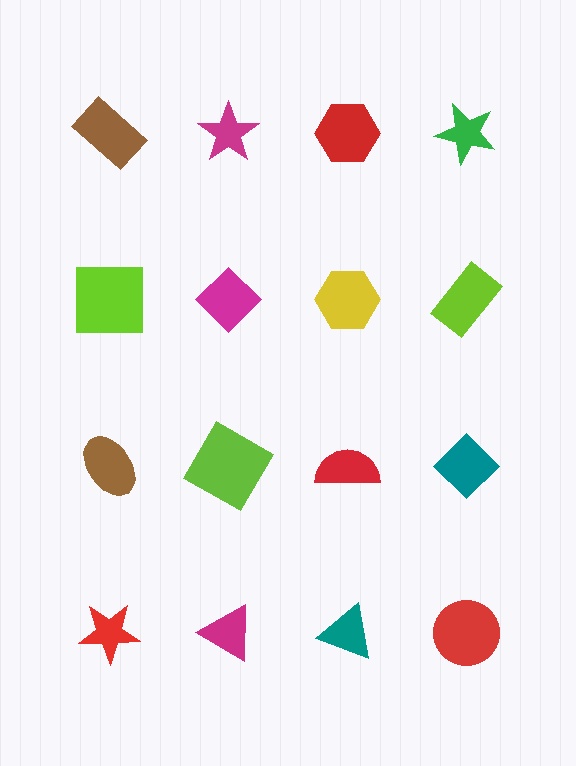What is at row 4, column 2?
A magenta triangle.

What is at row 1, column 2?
A magenta star.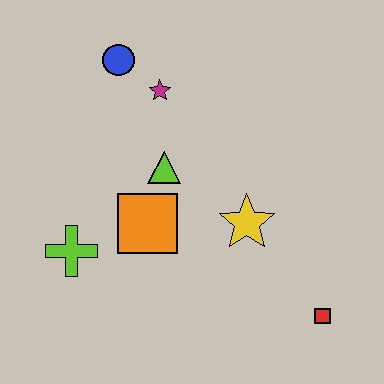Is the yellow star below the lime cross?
No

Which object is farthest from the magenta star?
The red square is farthest from the magenta star.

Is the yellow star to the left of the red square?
Yes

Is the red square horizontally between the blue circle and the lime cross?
No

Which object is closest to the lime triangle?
The orange square is closest to the lime triangle.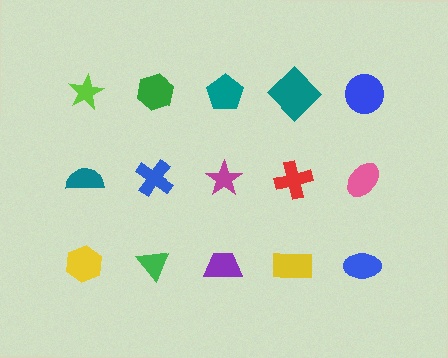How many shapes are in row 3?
5 shapes.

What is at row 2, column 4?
A red cross.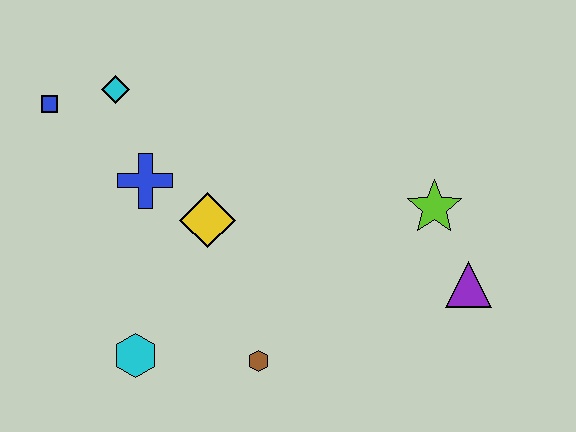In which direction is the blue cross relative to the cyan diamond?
The blue cross is below the cyan diamond.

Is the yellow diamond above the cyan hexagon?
Yes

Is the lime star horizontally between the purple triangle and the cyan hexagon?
Yes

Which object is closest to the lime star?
The purple triangle is closest to the lime star.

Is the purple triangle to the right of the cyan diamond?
Yes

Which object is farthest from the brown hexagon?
The blue square is farthest from the brown hexagon.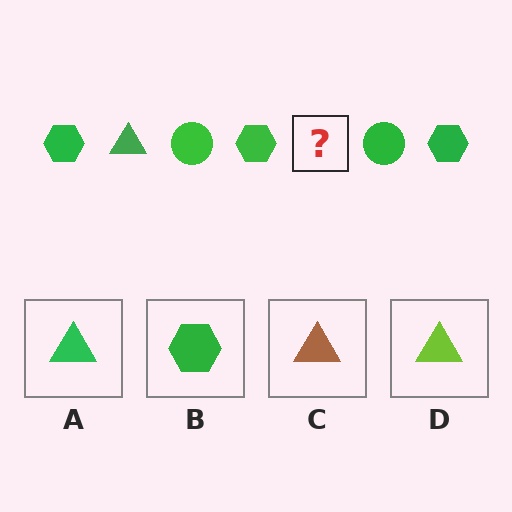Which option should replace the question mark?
Option A.